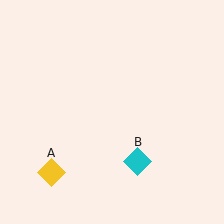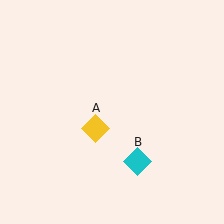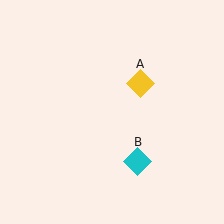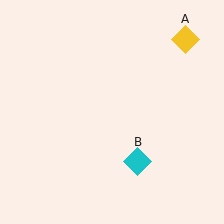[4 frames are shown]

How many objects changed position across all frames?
1 object changed position: yellow diamond (object A).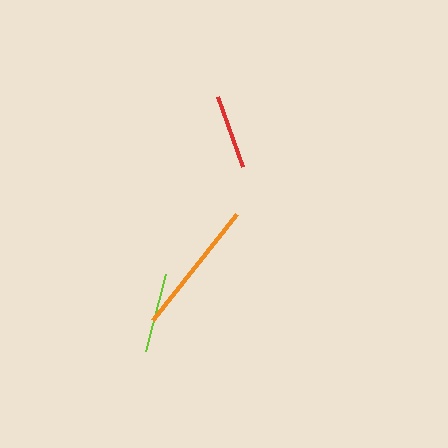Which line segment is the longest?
The orange line is the longest at approximately 135 pixels.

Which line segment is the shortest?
The red line is the shortest at approximately 74 pixels.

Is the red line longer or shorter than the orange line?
The orange line is longer than the red line.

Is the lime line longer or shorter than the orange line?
The orange line is longer than the lime line.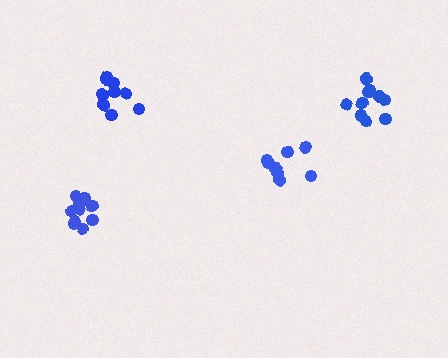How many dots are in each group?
Group 1: 10 dots, Group 2: 8 dots, Group 3: 11 dots, Group 4: 10 dots (39 total).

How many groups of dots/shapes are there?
There are 4 groups.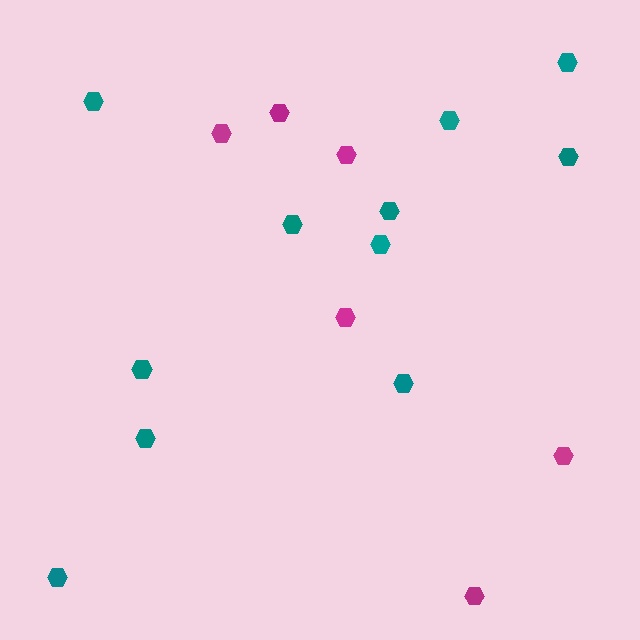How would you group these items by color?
There are 2 groups: one group of magenta hexagons (6) and one group of teal hexagons (11).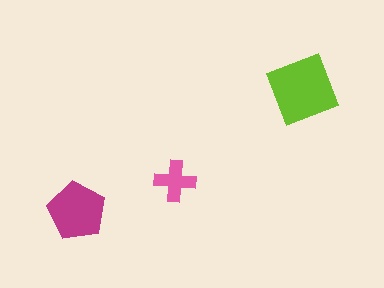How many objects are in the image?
There are 3 objects in the image.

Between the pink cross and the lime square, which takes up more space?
The lime square.